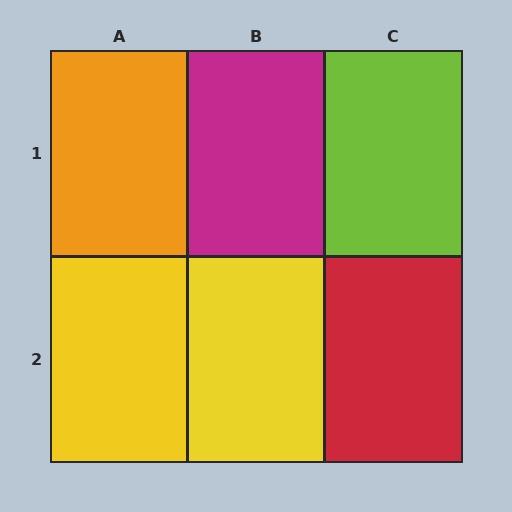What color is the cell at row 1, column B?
Magenta.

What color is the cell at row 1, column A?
Orange.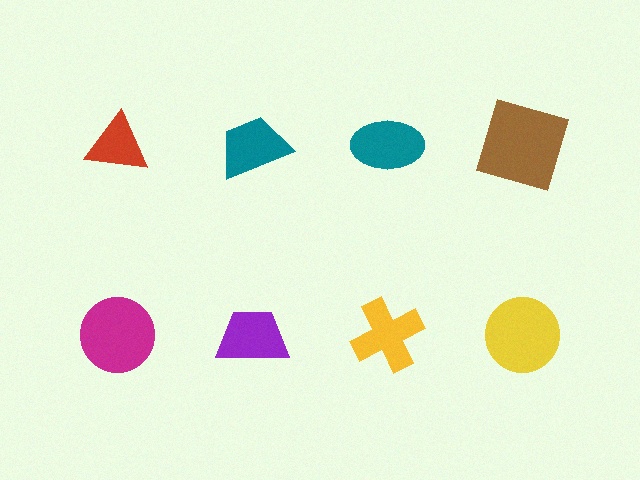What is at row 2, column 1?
A magenta circle.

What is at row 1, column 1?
A red triangle.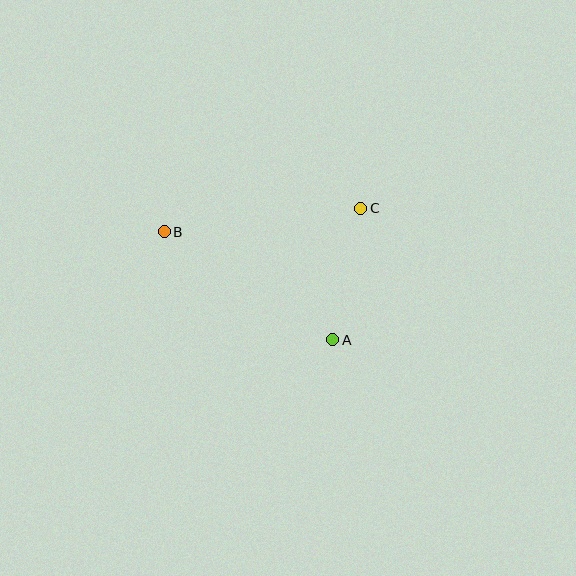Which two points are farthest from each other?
Points A and B are farthest from each other.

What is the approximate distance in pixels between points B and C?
The distance between B and C is approximately 198 pixels.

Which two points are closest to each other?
Points A and C are closest to each other.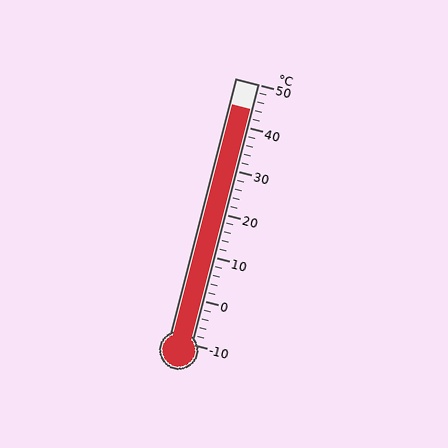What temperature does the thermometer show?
The thermometer shows approximately 44°C.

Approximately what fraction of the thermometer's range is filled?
The thermometer is filled to approximately 90% of its range.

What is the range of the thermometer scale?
The thermometer scale ranges from -10°C to 50°C.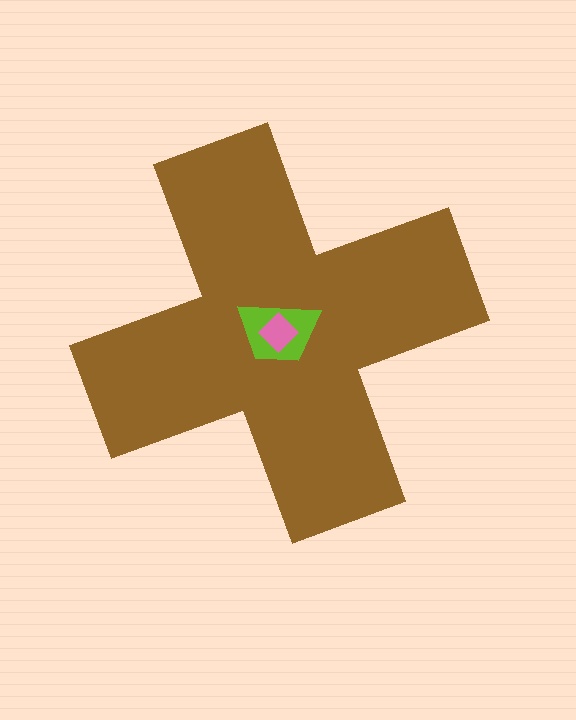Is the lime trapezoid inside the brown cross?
Yes.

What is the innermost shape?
The pink diamond.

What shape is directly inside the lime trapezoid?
The pink diamond.